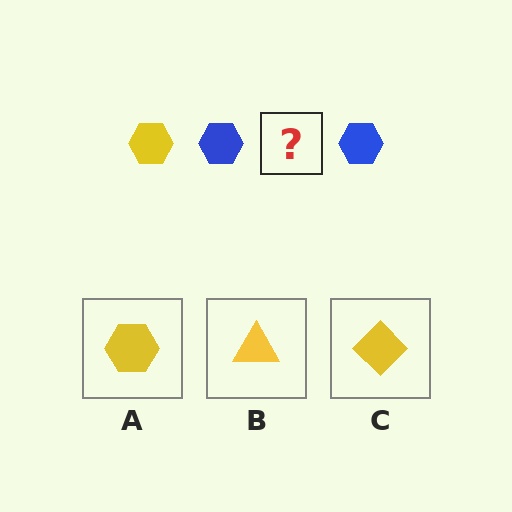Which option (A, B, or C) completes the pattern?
A.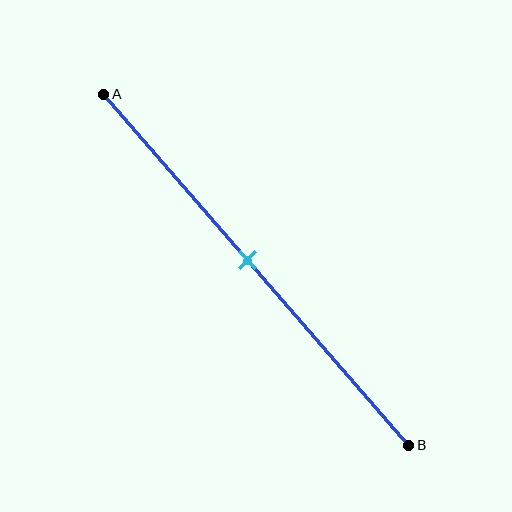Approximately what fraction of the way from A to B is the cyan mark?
The cyan mark is approximately 45% of the way from A to B.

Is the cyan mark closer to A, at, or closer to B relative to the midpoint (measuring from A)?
The cyan mark is approximately at the midpoint of segment AB.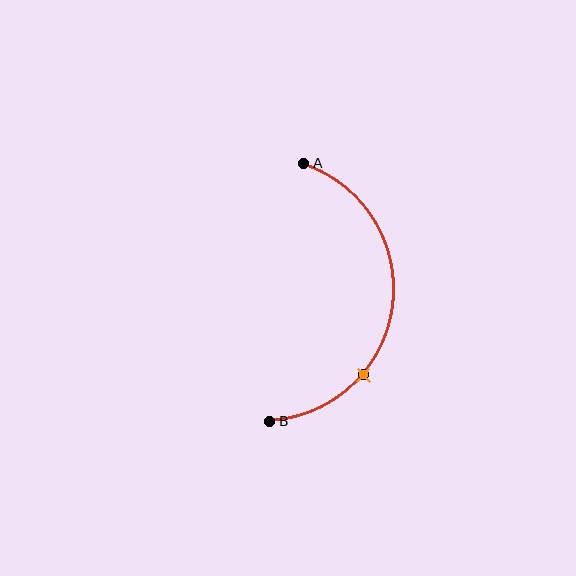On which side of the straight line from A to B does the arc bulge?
The arc bulges to the right of the straight line connecting A and B.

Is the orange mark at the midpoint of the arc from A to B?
No. The orange mark lies on the arc but is closer to endpoint B. The arc midpoint would be at the point on the curve equidistant along the arc from both A and B.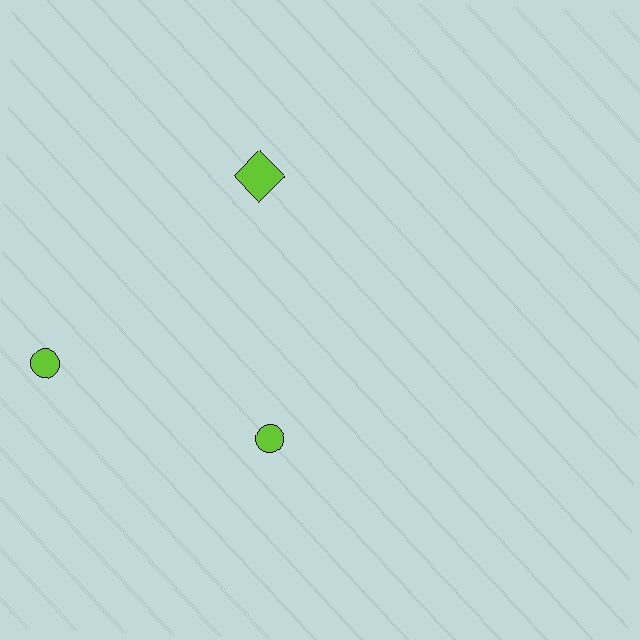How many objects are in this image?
There are 3 objects.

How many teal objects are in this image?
There are no teal objects.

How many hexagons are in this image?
There are no hexagons.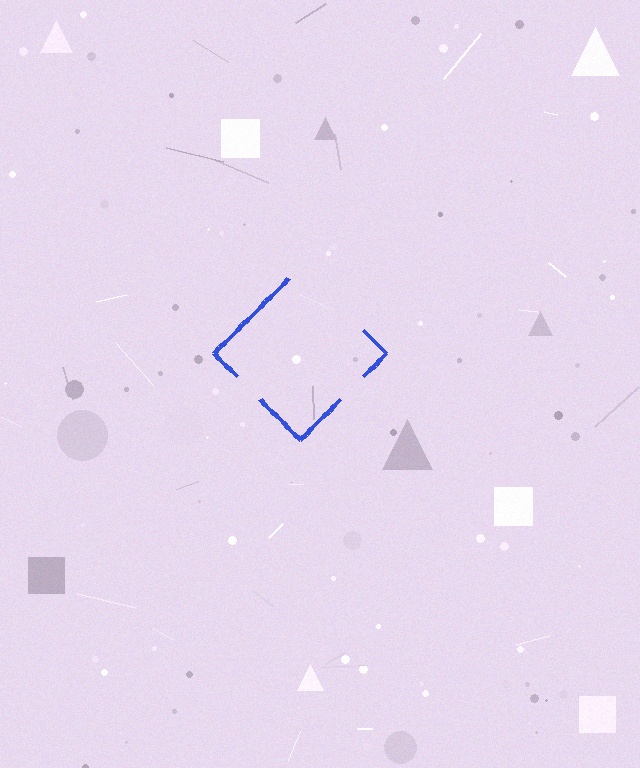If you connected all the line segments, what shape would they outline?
They would outline a diamond.